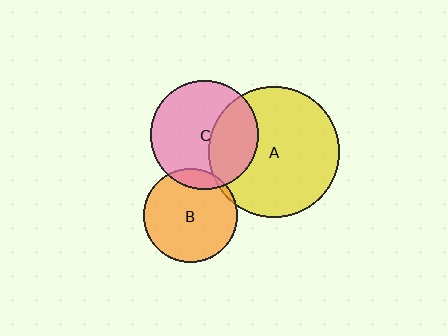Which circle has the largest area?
Circle A (yellow).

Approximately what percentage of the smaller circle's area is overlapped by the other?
Approximately 35%.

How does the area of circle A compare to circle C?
Approximately 1.5 times.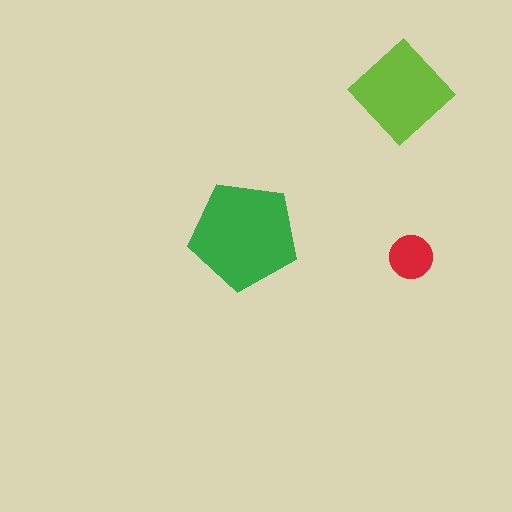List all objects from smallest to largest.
The red circle, the lime diamond, the green pentagon.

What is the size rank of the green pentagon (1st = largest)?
1st.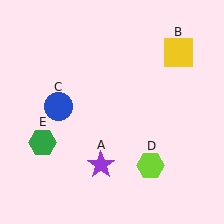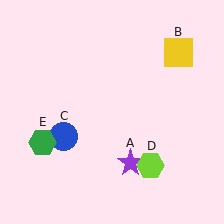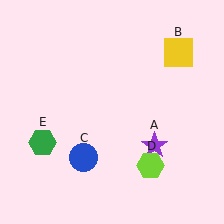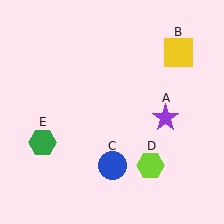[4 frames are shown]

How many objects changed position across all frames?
2 objects changed position: purple star (object A), blue circle (object C).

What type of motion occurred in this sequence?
The purple star (object A), blue circle (object C) rotated counterclockwise around the center of the scene.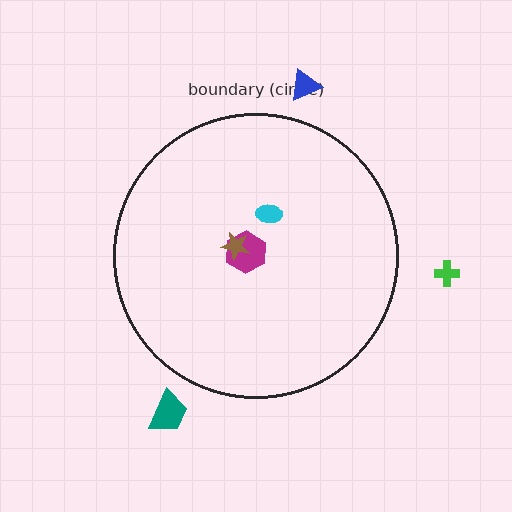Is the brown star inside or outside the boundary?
Inside.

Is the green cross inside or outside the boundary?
Outside.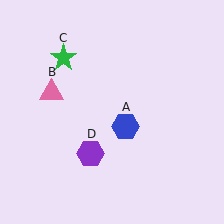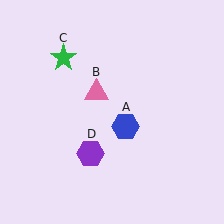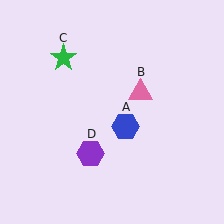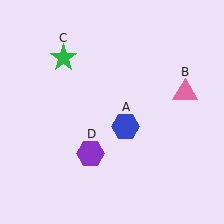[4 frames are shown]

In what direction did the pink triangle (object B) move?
The pink triangle (object B) moved right.